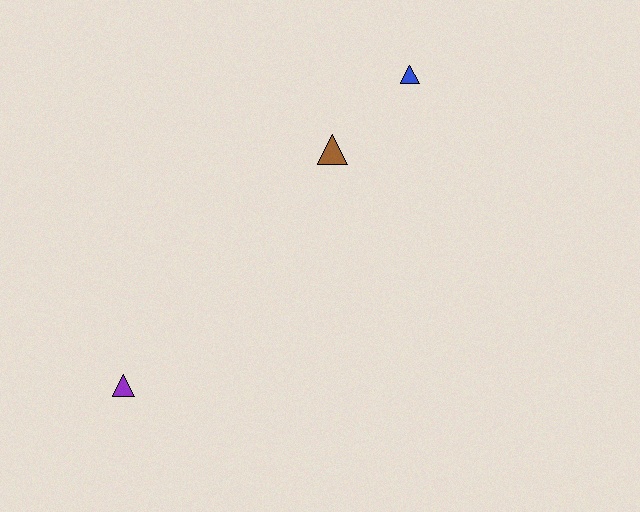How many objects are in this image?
There are 3 objects.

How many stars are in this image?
There are no stars.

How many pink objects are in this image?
There are no pink objects.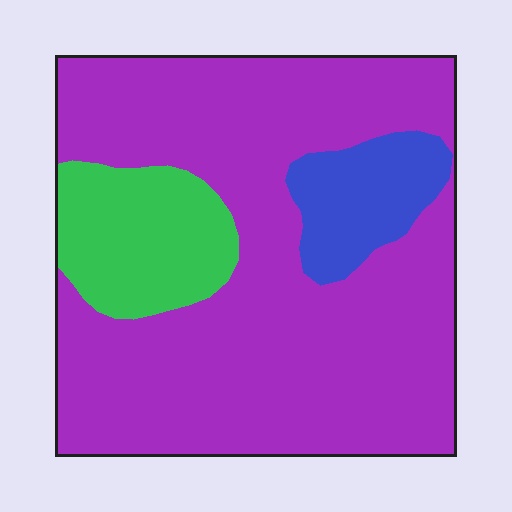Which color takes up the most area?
Purple, at roughly 75%.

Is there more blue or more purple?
Purple.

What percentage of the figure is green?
Green covers 15% of the figure.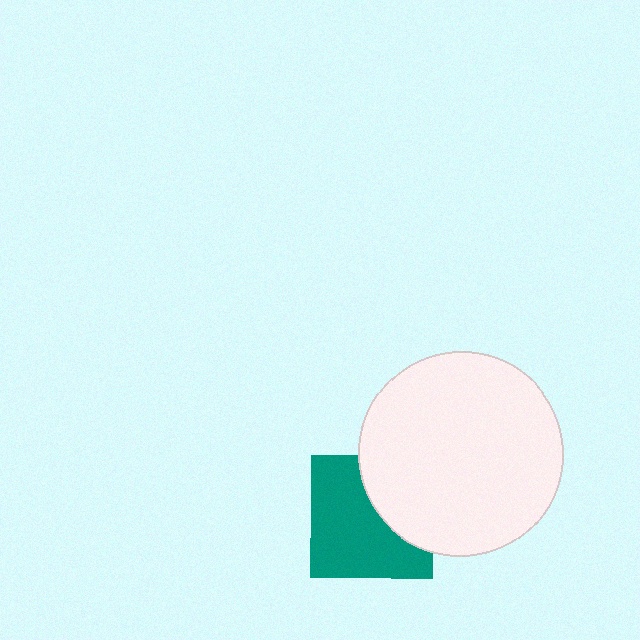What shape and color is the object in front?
The object in front is a white circle.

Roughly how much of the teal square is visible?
About half of it is visible (roughly 64%).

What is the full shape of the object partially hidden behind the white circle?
The partially hidden object is a teal square.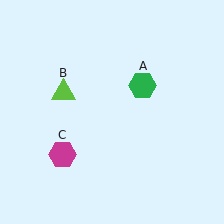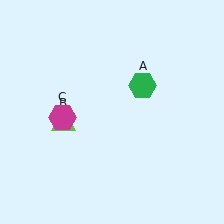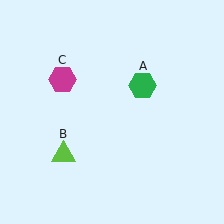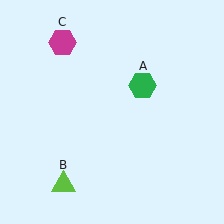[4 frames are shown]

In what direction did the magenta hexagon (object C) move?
The magenta hexagon (object C) moved up.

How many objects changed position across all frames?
2 objects changed position: lime triangle (object B), magenta hexagon (object C).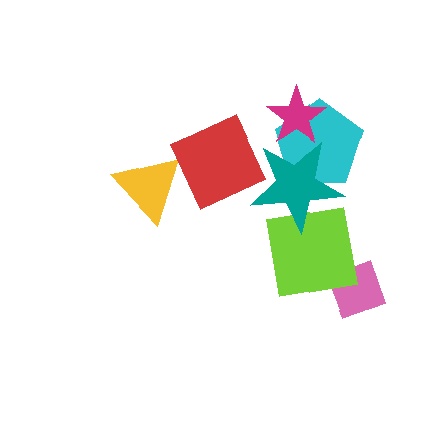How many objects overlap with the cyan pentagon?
2 objects overlap with the cyan pentagon.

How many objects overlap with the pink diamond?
1 object overlaps with the pink diamond.